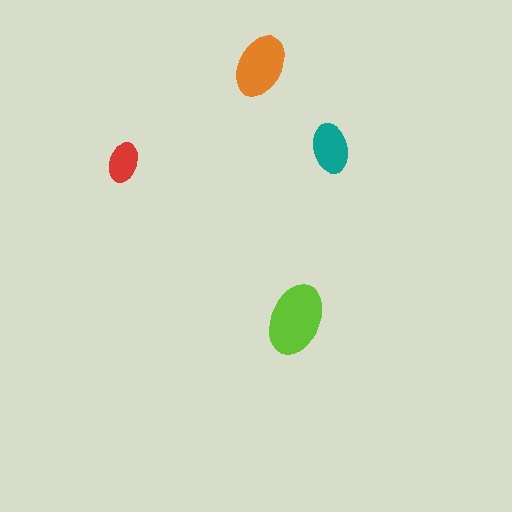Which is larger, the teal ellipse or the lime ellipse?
The lime one.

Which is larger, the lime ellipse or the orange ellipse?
The lime one.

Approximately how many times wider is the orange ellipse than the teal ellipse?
About 1.5 times wider.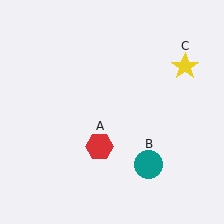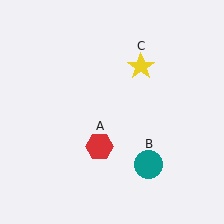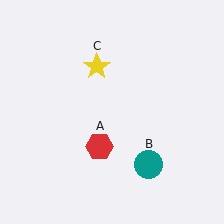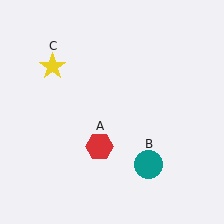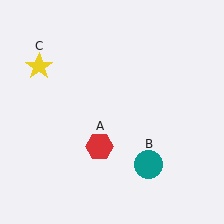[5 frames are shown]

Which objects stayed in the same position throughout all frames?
Red hexagon (object A) and teal circle (object B) remained stationary.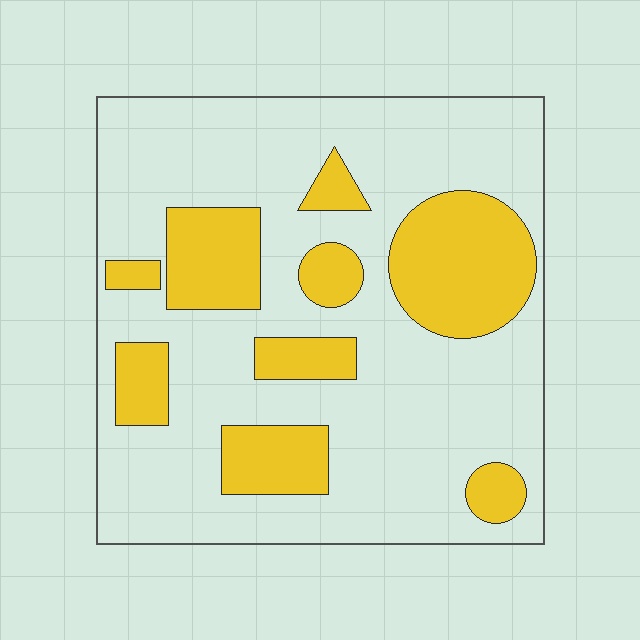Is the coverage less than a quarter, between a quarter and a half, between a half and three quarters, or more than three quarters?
Between a quarter and a half.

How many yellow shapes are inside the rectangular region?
9.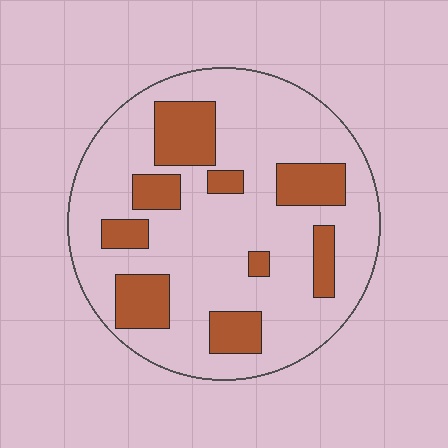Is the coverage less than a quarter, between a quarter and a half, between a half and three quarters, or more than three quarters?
Less than a quarter.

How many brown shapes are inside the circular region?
9.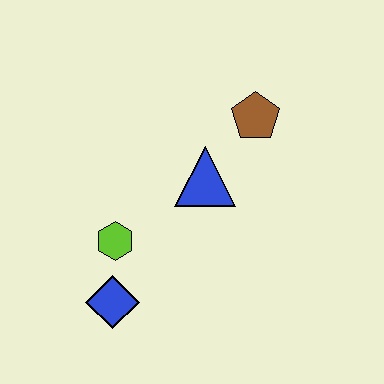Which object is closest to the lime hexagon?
The blue diamond is closest to the lime hexagon.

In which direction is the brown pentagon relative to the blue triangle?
The brown pentagon is above the blue triangle.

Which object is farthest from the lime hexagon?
The brown pentagon is farthest from the lime hexagon.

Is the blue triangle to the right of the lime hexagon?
Yes